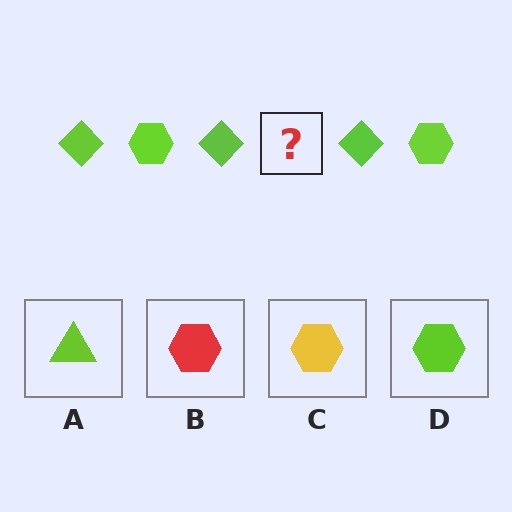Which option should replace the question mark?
Option D.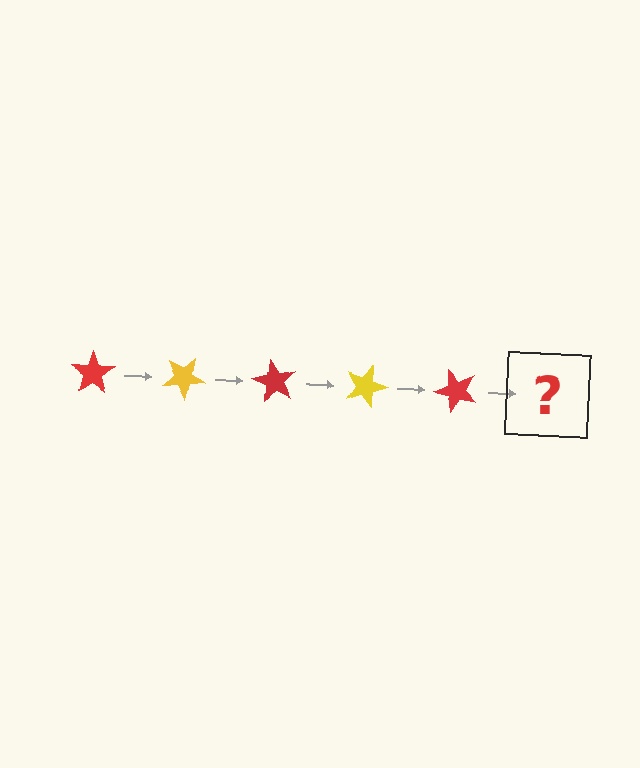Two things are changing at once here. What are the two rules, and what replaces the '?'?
The two rules are that it rotates 30 degrees each step and the color cycles through red and yellow. The '?' should be a yellow star, rotated 150 degrees from the start.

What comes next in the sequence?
The next element should be a yellow star, rotated 150 degrees from the start.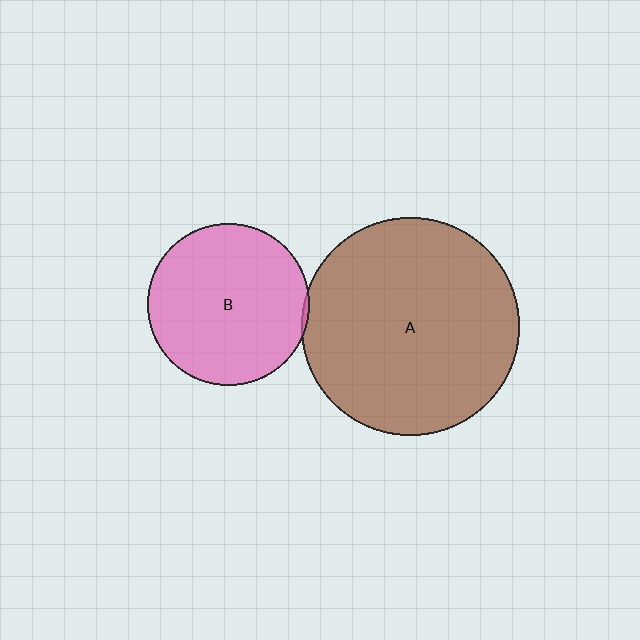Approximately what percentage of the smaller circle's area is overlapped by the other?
Approximately 5%.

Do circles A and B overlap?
Yes.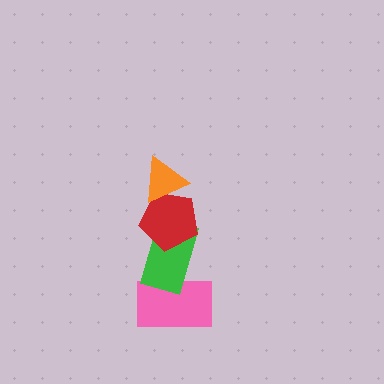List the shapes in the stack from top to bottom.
From top to bottom: the orange triangle, the red pentagon, the green rectangle, the pink rectangle.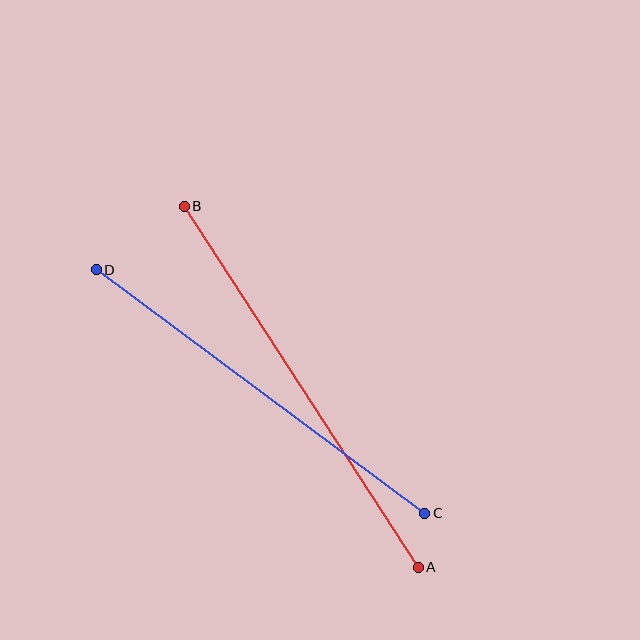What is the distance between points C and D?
The distance is approximately 409 pixels.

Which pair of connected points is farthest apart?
Points A and B are farthest apart.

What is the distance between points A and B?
The distance is approximately 430 pixels.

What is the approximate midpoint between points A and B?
The midpoint is at approximately (301, 387) pixels.